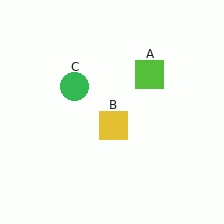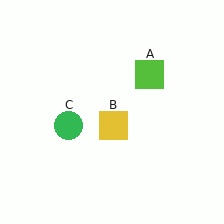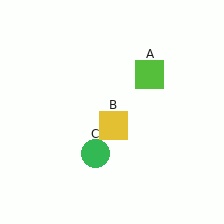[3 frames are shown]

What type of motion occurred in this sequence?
The green circle (object C) rotated counterclockwise around the center of the scene.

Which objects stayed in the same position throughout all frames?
Lime square (object A) and yellow square (object B) remained stationary.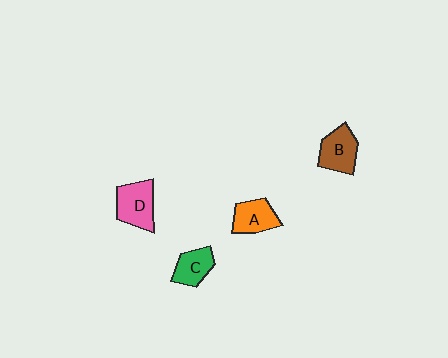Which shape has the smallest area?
Shape C (green).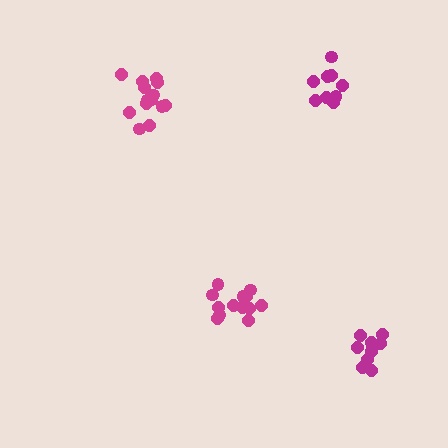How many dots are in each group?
Group 1: 13 dots, Group 2: 10 dots, Group 3: 9 dots, Group 4: 14 dots (46 total).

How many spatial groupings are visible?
There are 4 spatial groupings.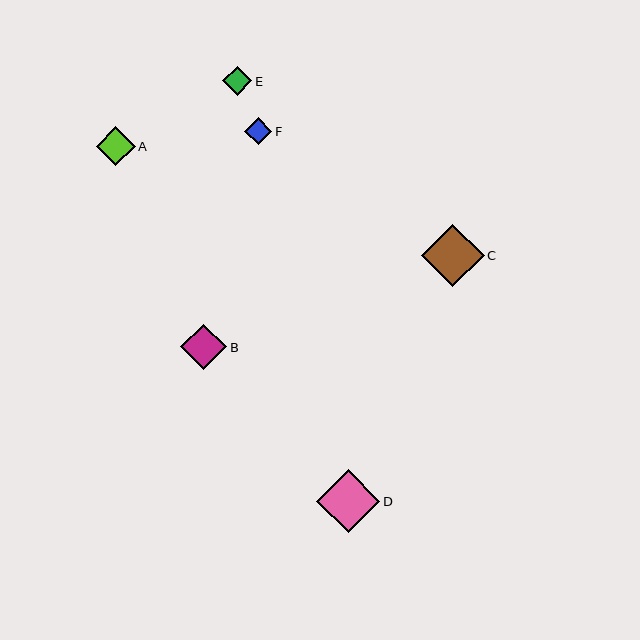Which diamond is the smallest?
Diamond F is the smallest with a size of approximately 27 pixels.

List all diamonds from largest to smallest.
From largest to smallest: D, C, B, A, E, F.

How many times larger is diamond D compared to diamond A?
Diamond D is approximately 1.6 times the size of diamond A.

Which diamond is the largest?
Diamond D is the largest with a size of approximately 63 pixels.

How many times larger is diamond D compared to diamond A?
Diamond D is approximately 1.6 times the size of diamond A.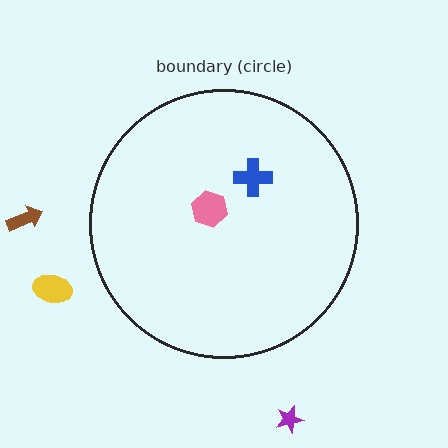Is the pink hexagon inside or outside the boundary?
Inside.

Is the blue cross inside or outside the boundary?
Inside.